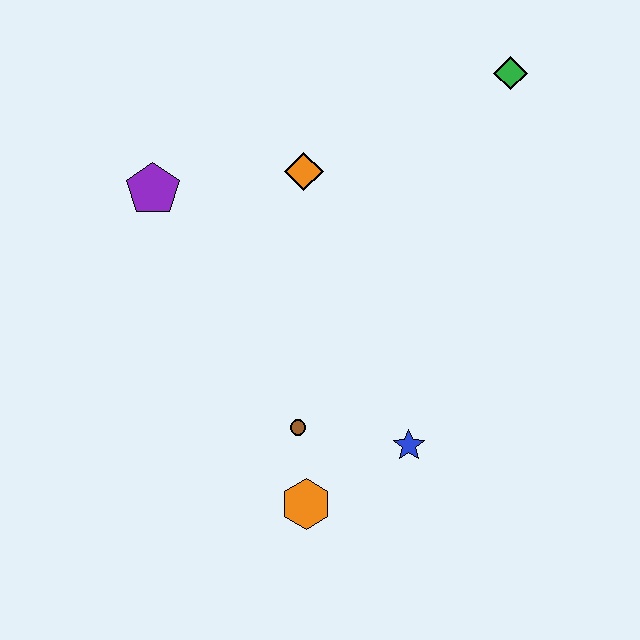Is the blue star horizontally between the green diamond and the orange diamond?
Yes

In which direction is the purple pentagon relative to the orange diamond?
The purple pentagon is to the left of the orange diamond.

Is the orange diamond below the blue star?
No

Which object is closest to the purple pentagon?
The orange diamond is closest to the purple pentagon.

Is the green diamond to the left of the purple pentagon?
No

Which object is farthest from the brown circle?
The green diamond is farthest from the brown circle.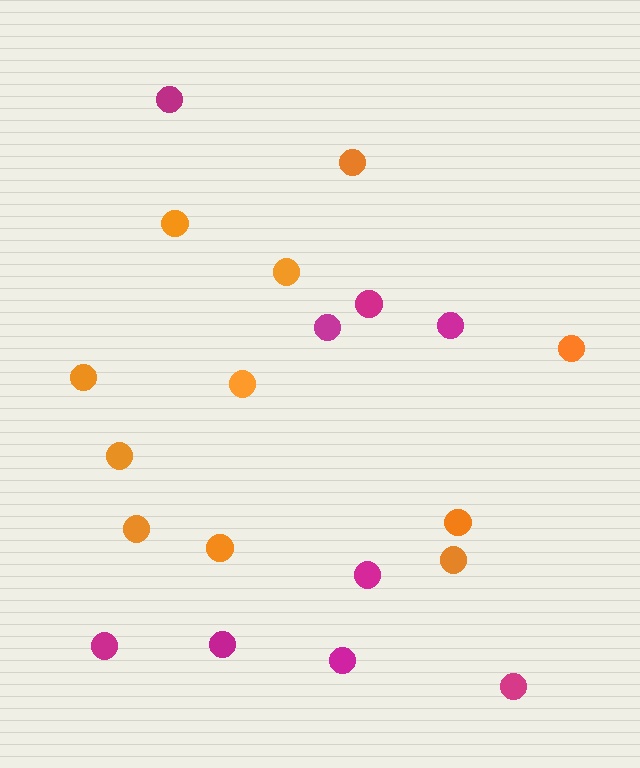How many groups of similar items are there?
There are 2 groups: one group of magenta circles (9) and one group of orange circles (11).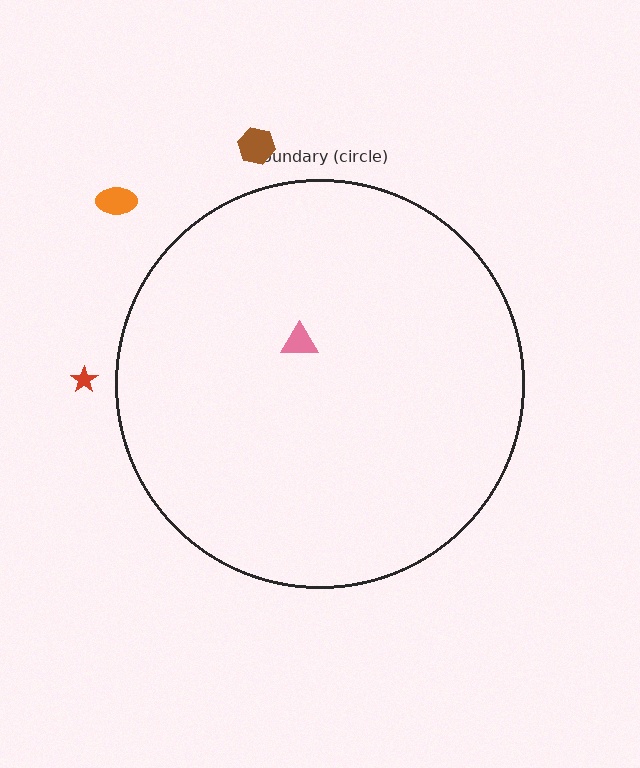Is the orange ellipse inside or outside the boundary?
Outside.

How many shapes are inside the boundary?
1 inside, 3 outside.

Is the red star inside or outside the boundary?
Outside.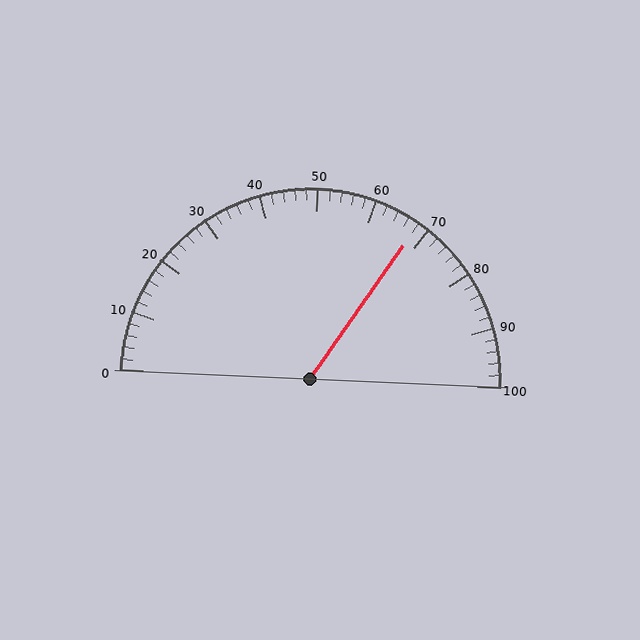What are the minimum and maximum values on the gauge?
The gauge ranges from 0 to 100.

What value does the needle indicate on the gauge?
The needle indicates approximately 68.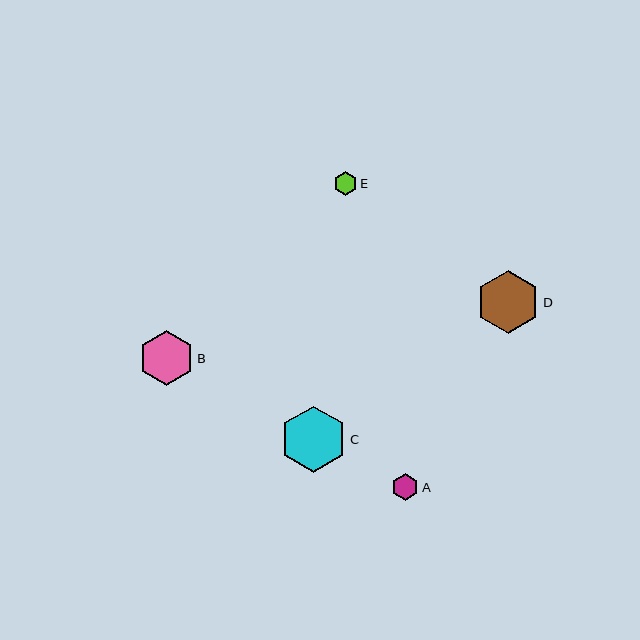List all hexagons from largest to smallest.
From largest to smallest: C, D, B, A, E.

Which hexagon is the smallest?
Hexagon E is the smallest with a size of approximately 24 pixels.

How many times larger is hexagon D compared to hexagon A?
Hexagon D is approximately 2.3 times the size of hexagon A.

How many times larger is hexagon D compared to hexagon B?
Hexagon D is approximately 1.1 times the size of hexagon B.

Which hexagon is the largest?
Hexagon C is the largest with a size of approximately 67 pixels.